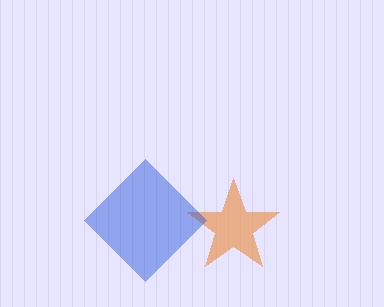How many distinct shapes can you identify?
There are 2 distinct shapes: an orange star, a blue diamond.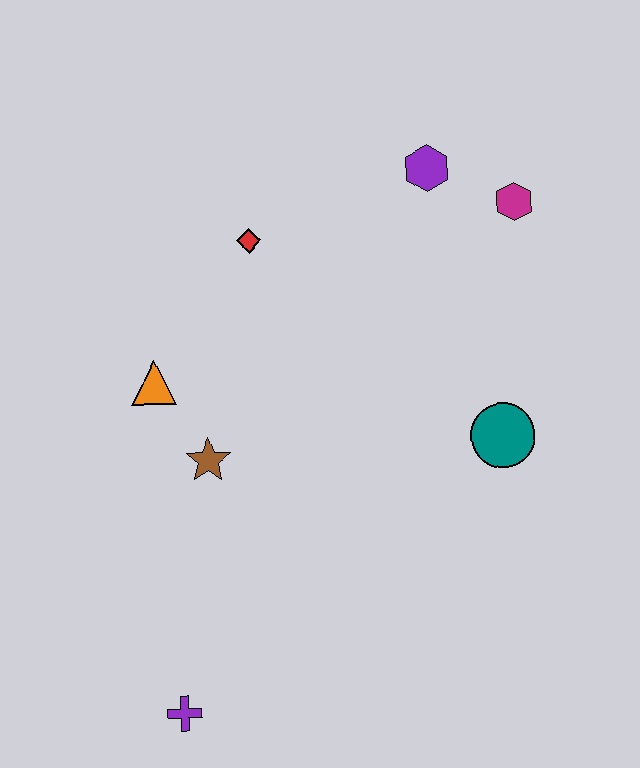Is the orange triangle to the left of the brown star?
Yes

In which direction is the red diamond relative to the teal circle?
The red diamond is to the left of the teal circle.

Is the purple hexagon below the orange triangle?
No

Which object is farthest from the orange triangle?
The magenta hexagon is farthest from the orange triangle.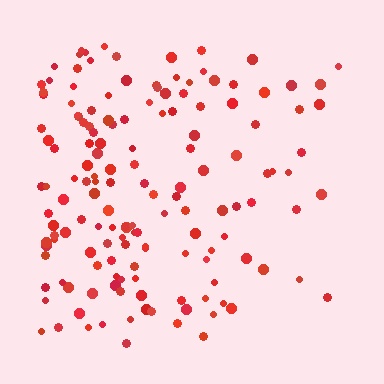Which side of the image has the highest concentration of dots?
The left.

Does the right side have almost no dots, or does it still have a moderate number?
Still a moderate number, just noticeably fewer than the left.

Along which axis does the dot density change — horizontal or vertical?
Horizontal.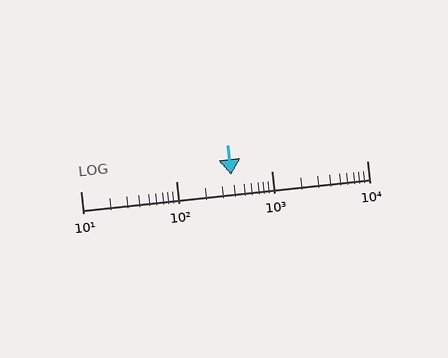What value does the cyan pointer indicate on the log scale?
The pointer indicates approximately 380.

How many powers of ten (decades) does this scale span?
The scale spans 3 decades, from 10 to 10000.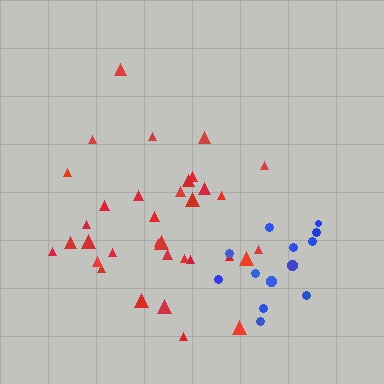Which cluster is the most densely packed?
Blue.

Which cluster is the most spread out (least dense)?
Red.